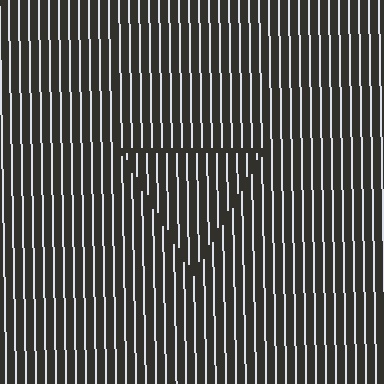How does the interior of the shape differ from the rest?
The interior of the shape contains the same grating, shifted by half a period — the contour is defined by the phase discontinuity where line-ends from the inner and outer gratings abut.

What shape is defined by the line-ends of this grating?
An illusory triangle. The interior of the shape contains the same grating, shifted by half a period — the contour is defined by the phase discontinuity where line-ends from the inner and outer gratings abut.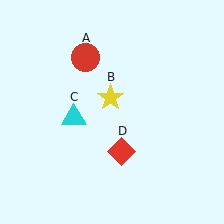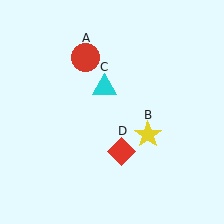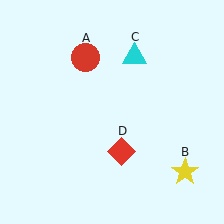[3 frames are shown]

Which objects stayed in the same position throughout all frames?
Red circle (object A) and red diamond (object D) remained stationary.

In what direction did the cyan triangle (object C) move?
The cyan triangle (object C) moved up and to the right.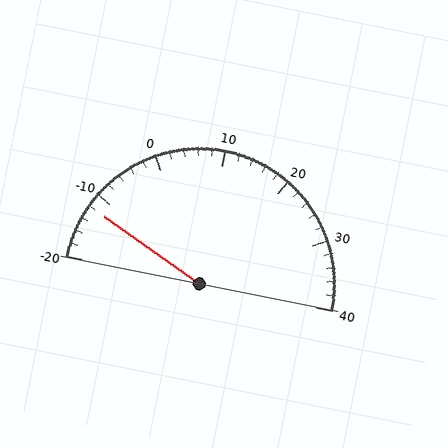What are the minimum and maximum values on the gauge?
The gauge ranges from -20 to 40.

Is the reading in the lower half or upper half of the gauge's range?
The reading is in the lower half of the range (-20 to 40).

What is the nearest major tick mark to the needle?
The nearest major tick mark is -10.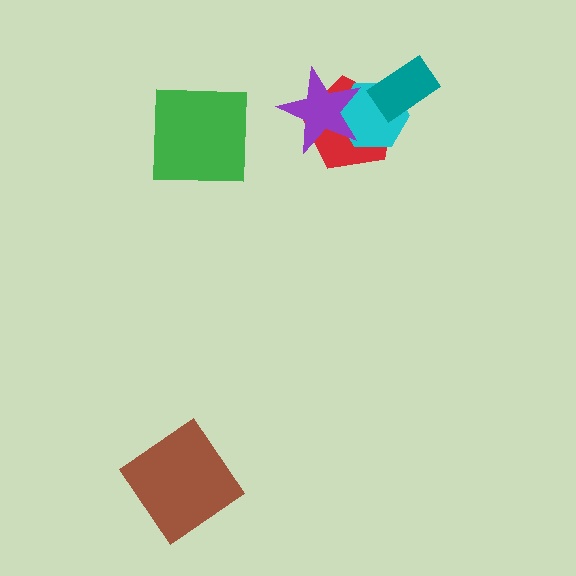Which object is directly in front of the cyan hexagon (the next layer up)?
The purple star is directly in front of the cyan hexagon.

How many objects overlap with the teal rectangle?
2 objects overlap with the teal rectangle.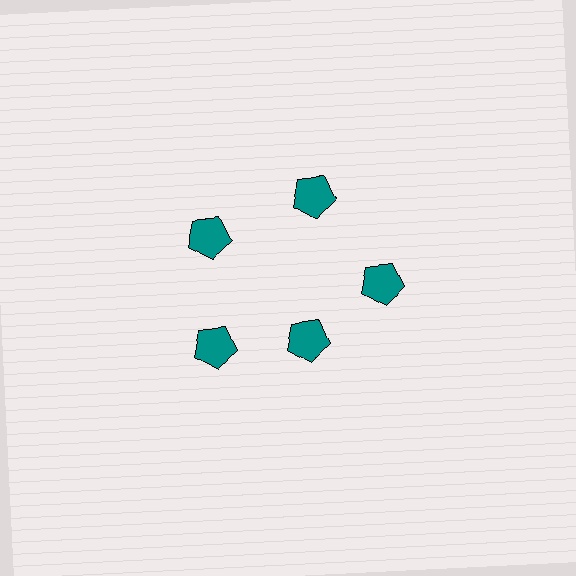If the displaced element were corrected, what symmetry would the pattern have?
It would have 5-fold rotational symmetry — the pattern would map onto itself every 72 degrees.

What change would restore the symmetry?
The symmetry would be restored by moving it outward, back onto the ring so that all 5 pentagons sit at equal angles and equal distance from the center.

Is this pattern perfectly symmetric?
No. The 5 teal pentagons are arranged in a ring, but one element near the 5 o'clock position is pulled inward toward the center, breaking the 5-fold rotational symmetry.